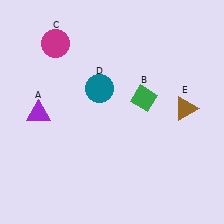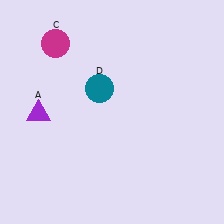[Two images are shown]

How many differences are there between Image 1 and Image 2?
There are 2 differences between the two images.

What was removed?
The brown triangle (E), the green diamond (B) were removed in Image 2.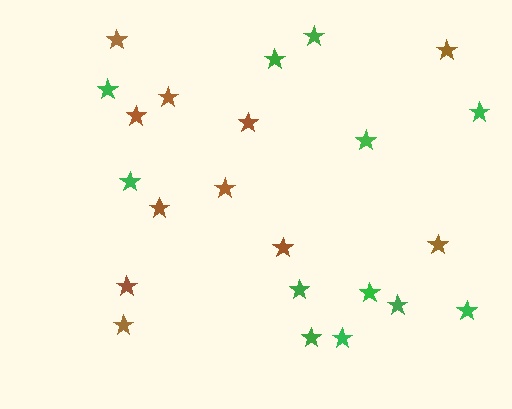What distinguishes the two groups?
There are 2 groups: one group of green stars (12) and one group of brown stars (11).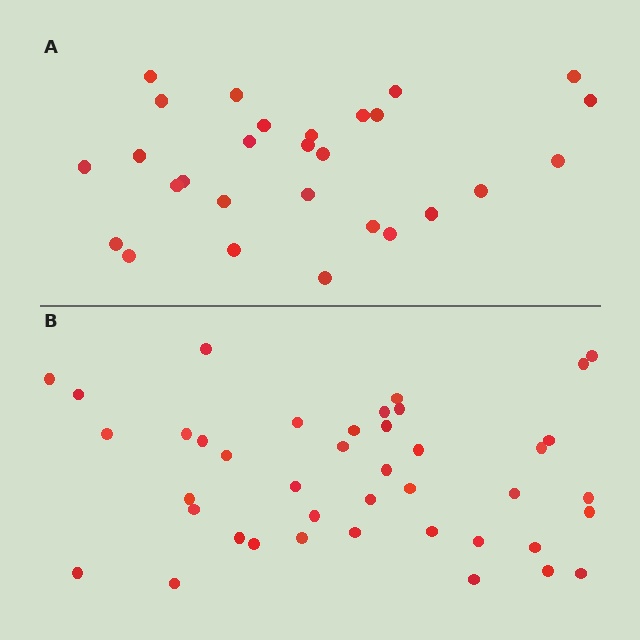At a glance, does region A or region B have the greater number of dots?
Region B (the bottom region) has more dots.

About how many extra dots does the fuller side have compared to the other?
Region B has approximately 15 more dots than region A.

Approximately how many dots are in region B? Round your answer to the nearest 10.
About 40 dots. (The exact count is 41, which rounds to 40.)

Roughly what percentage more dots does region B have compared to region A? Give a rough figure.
About 45% more.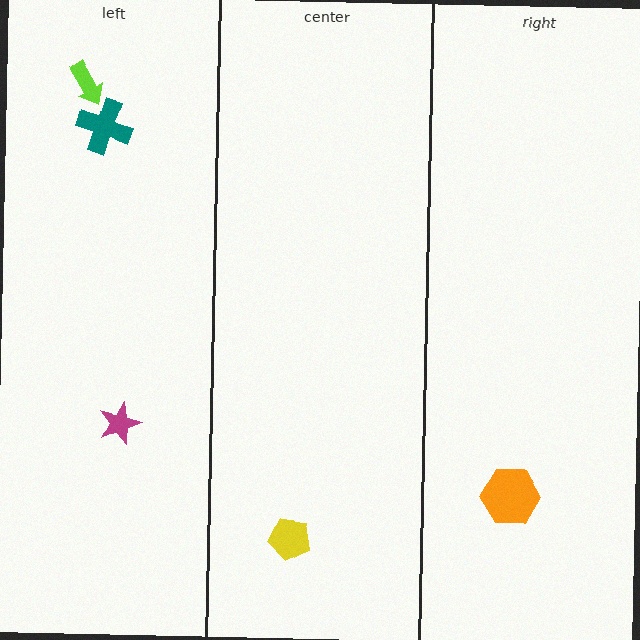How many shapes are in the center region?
1.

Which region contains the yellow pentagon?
The center region.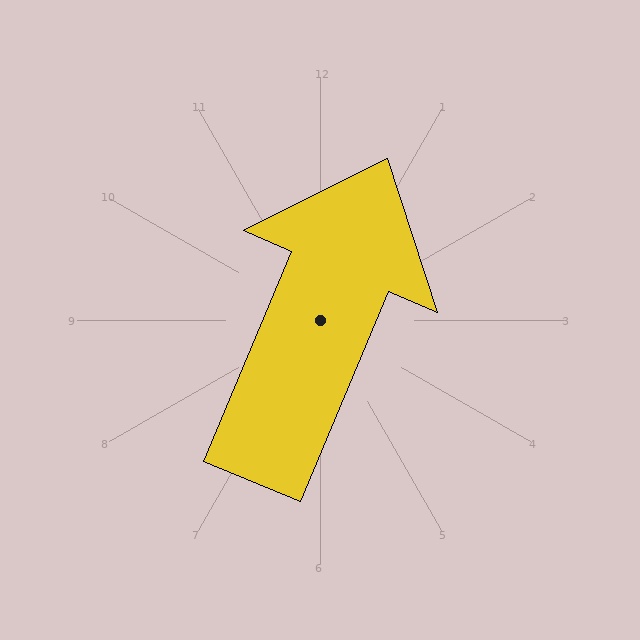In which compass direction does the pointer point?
Northeast.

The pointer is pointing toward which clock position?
Roughly 1 o'clock.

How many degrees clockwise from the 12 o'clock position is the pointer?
Approximately 23 degrees.